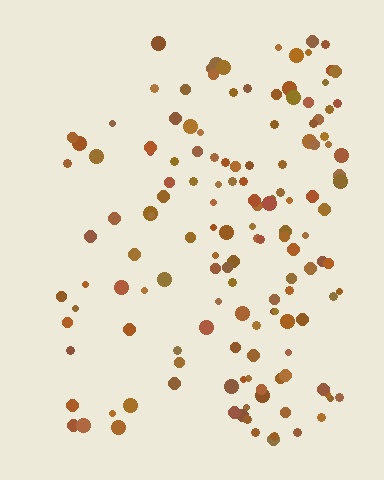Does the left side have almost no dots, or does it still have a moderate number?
Still a moderate number, just noticeably fewer than the right.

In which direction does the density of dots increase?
From left to right, with the right side densest.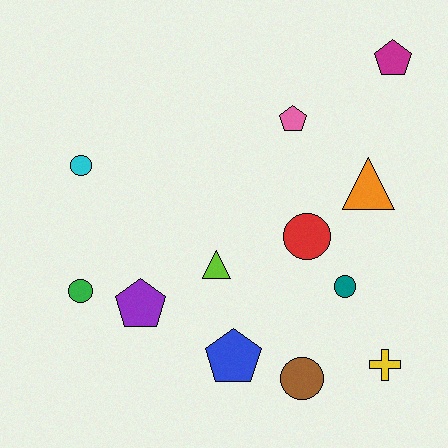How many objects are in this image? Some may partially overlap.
There are 12 objects.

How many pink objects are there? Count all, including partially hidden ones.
There is 1 pink object.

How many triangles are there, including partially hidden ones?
There are 2 triangles.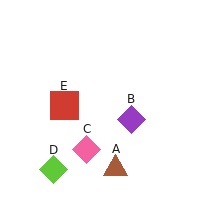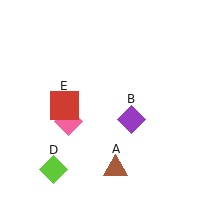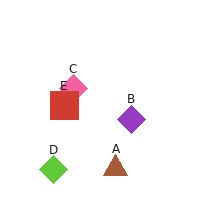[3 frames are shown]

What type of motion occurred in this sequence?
The pink diamond (object C) rotated clockwise around the center of the scene.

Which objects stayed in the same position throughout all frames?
Brown triangle (object A) and purple diamond (object B) and lime diamond (object D) and red square (object E) remained stationary.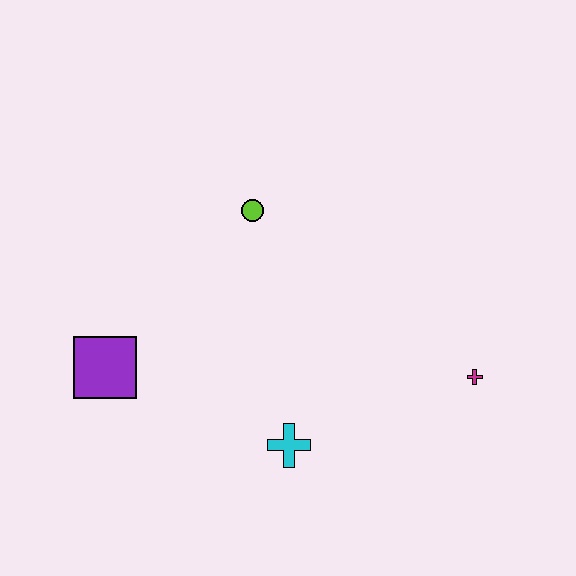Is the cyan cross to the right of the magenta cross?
No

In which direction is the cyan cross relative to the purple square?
The cyan cross is to the right of the purple square.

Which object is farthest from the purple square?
The magenta cross is farthest from the purple square.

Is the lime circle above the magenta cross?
Yes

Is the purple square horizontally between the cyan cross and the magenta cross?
No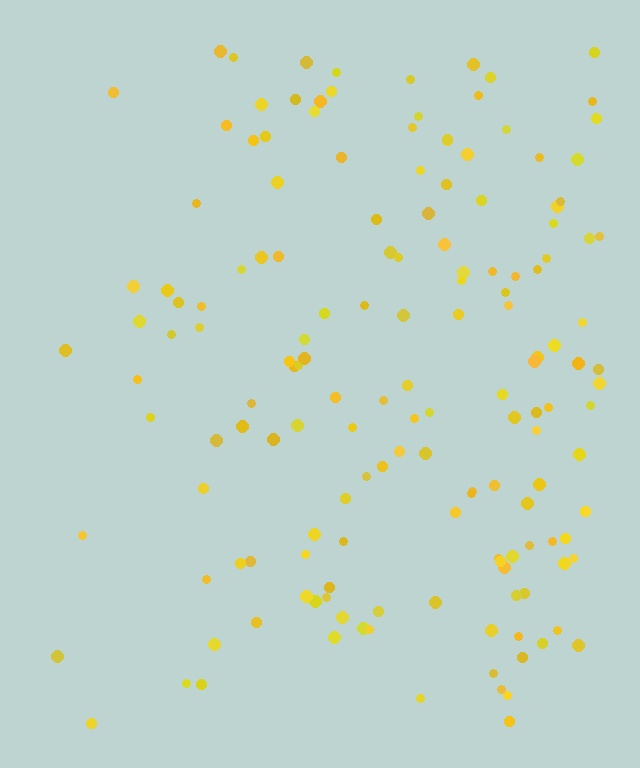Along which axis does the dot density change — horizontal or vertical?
Horizontal.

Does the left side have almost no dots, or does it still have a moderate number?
Still a moderate number, just noticeably fewer than the right.